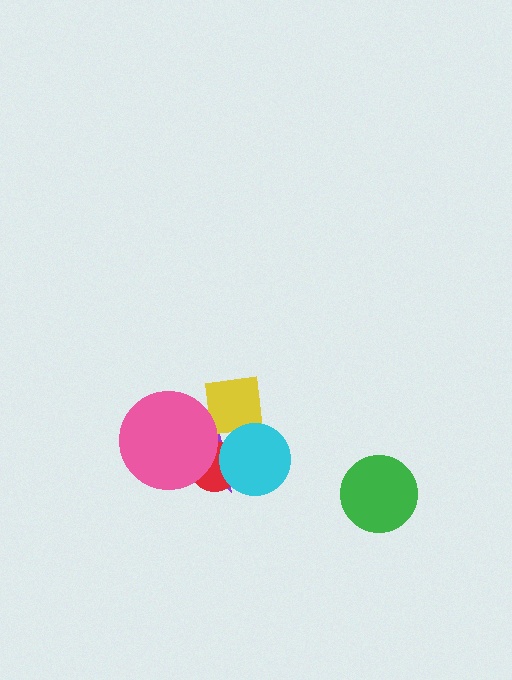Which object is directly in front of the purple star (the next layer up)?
The red circle is directly in front of the purple star.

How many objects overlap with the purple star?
4 objects overlap with the purple star.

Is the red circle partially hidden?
Yes, it is partially covered by another shape.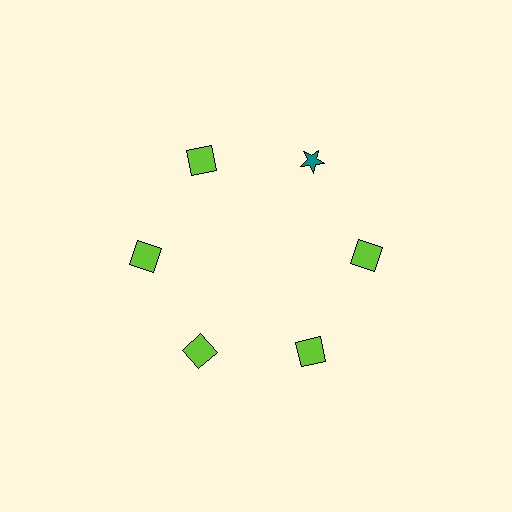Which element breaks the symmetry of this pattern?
The teal star at roughly the 1 o'clock position breaks the symmetry. All other shapes are lime squares.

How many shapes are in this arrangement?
There are 6 shapes arranged in a ring pattern.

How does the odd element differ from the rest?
It differs in both color (teal instead of lime) and shape (star instead of square).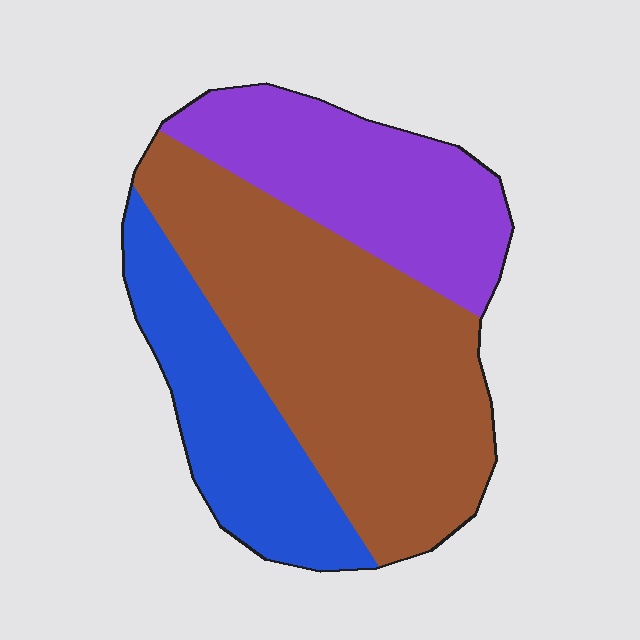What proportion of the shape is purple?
Purple takes up between a quarter and a half of the shape.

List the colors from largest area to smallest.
From largest to smallest: brown, purple, blue.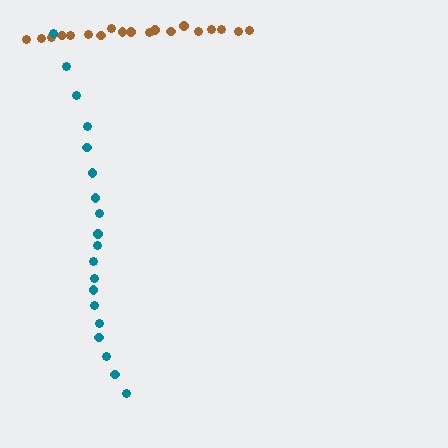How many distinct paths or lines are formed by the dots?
There are 2 distinct paths.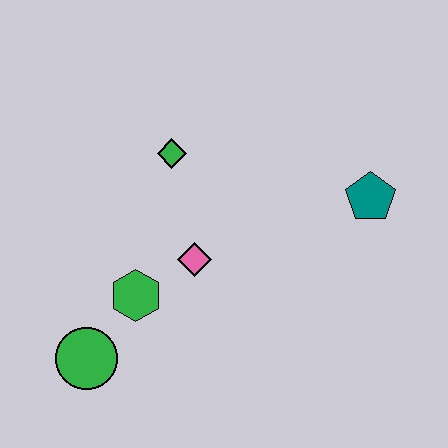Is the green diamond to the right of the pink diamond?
No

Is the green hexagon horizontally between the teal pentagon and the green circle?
Yes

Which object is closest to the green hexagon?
The pink diamond is closest to the green hexagon.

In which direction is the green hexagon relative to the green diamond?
The green hexagon is below the green diamond.